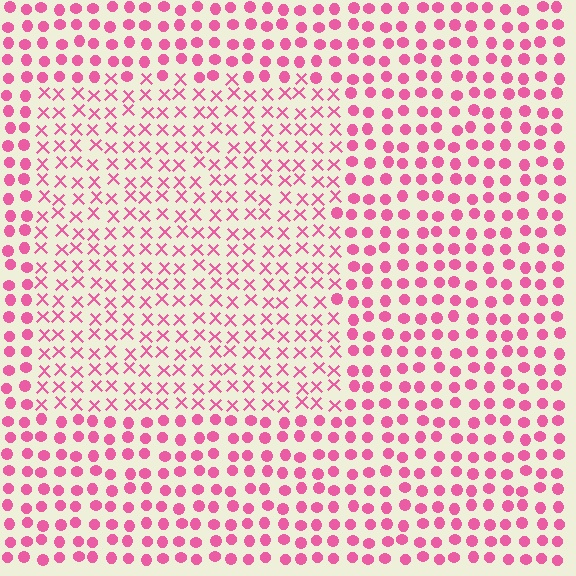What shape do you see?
I see a rectangle.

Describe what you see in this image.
The image is filled with small pink elements arranged in a uniform grid. A rectangle-shaped region contains X marks, while the surrounding area contains circles. The boundary is defined purely by the change in element shape.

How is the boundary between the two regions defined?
The boundary is defined by a change in element shape: X marks inside vs. circles outside. All elements share the same color and spacing.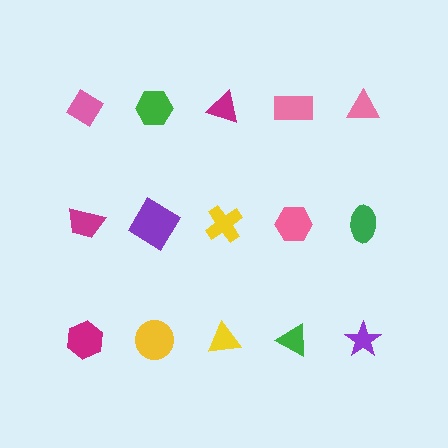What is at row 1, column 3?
A magenta triangle.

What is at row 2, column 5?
A green ellipse.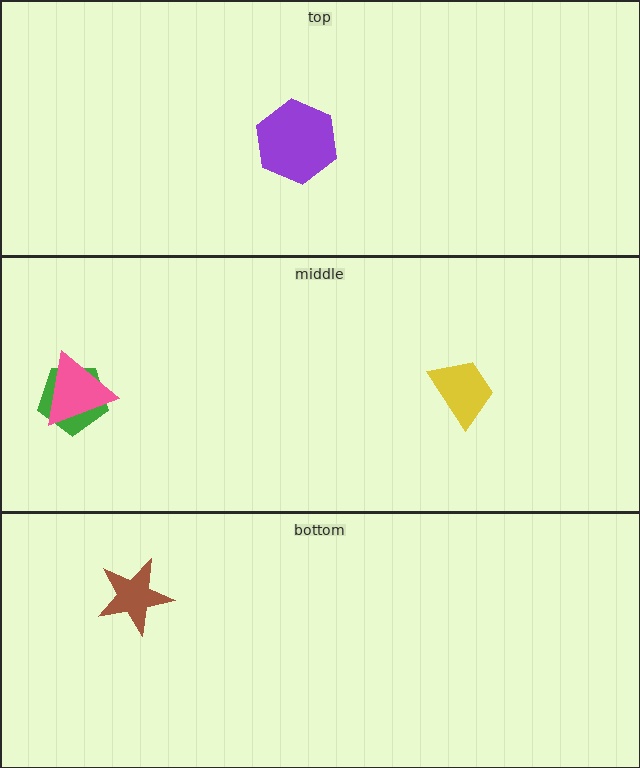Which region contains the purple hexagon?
The top region.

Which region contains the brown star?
The bottom region.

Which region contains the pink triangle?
The middle region.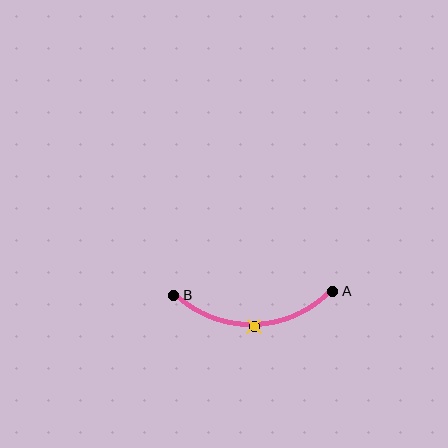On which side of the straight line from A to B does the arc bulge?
The arc bulges below the straight line connecting A and B.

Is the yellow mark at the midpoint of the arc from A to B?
Yes. The yellow mark lies on the arc at equal arc-length from both A and B — it is the arc midpoint.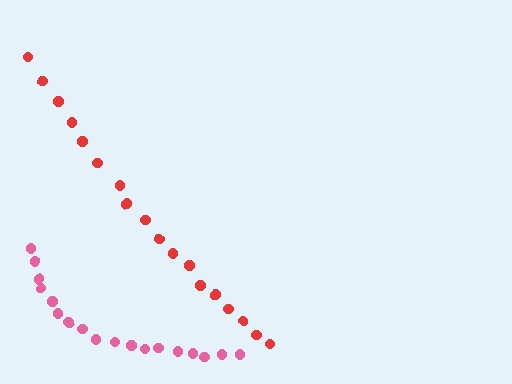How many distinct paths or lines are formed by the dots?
There are 2 distinct paths.